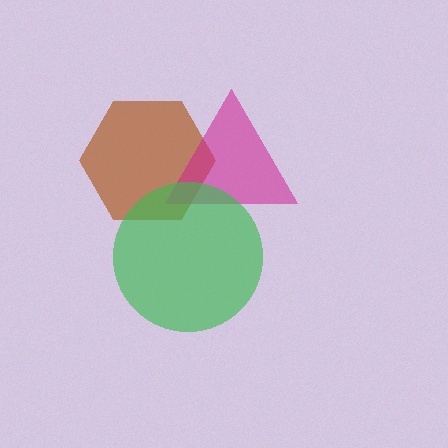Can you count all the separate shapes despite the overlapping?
Yes, there are 3 separate shapes.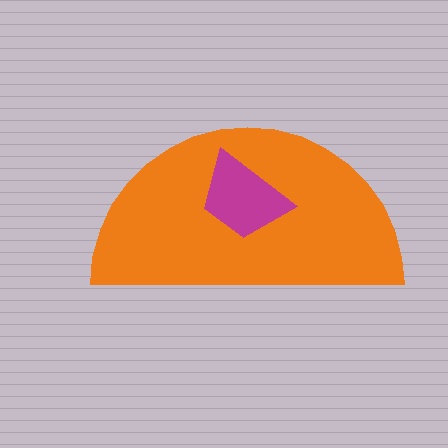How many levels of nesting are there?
2.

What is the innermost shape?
The magenta trapezoid.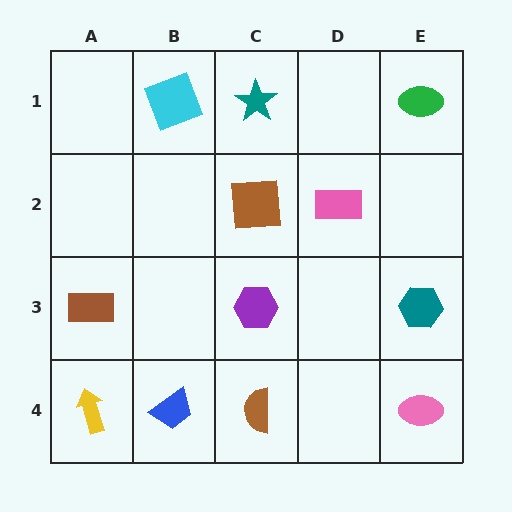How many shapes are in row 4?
4 shapes.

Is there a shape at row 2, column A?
No, that cell is empty.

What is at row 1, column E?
A green ellipse.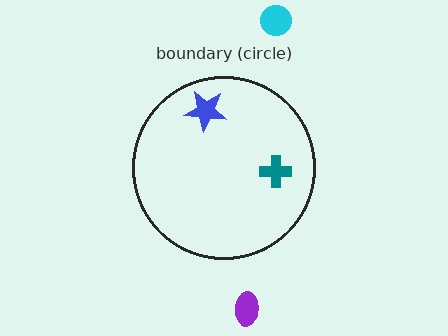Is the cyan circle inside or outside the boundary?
Outside.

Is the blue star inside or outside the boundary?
Inside.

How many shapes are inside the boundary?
2 inside, 2 outside.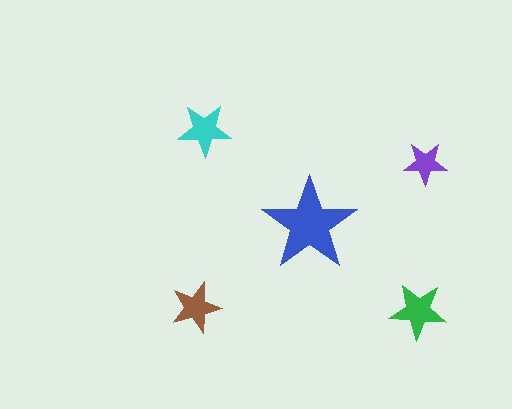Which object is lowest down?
The green star is bottommost.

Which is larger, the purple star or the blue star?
The blue one.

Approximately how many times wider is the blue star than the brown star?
About 2 times wider.